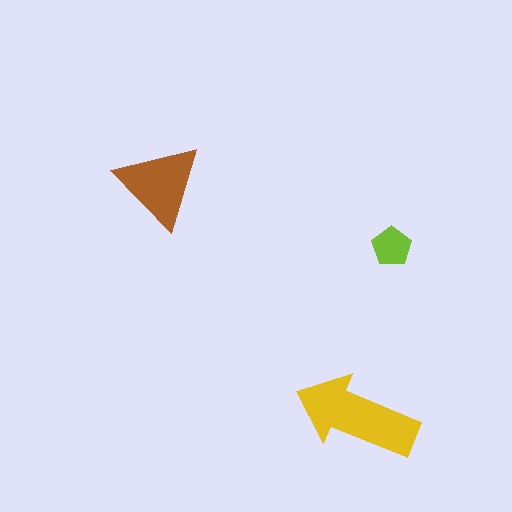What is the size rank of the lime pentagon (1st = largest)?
3rd.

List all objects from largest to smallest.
The yellow arrow, the brown triangle, the lime pentagon.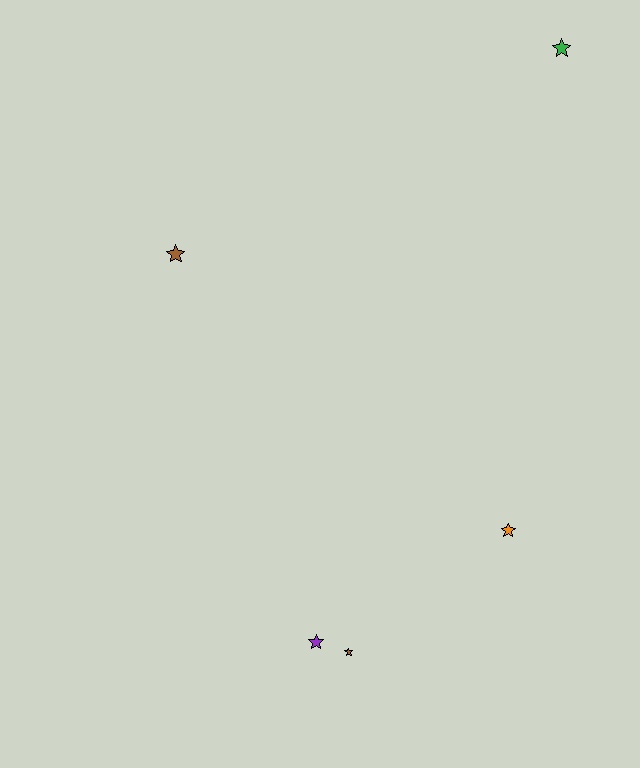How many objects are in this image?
There are 5 objects.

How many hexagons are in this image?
There are no hexagons.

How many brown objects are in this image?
There are 2 brown objects.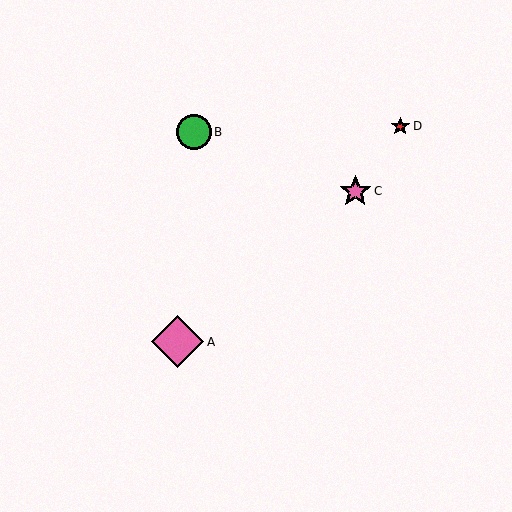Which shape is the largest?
The pink diamond (labeled A) is the largest.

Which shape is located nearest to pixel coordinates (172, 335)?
The pink diamond (labeled A) at (178, 342) is nearest to that location.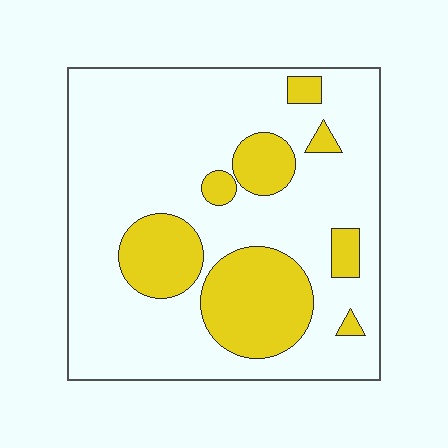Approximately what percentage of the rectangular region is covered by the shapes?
Approximately 25%.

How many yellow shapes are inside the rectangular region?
8.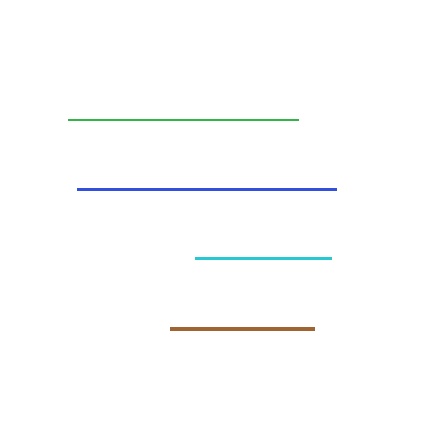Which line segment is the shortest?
The cyan line is the shortest at approximately 137 pixels.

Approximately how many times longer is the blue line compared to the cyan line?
The blue line is approximately 1.9 times the length of the cyan line.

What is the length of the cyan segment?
The cyan segment is approximately 137 pixels long.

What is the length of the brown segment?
The brown segment is approximately 144 pixels long.